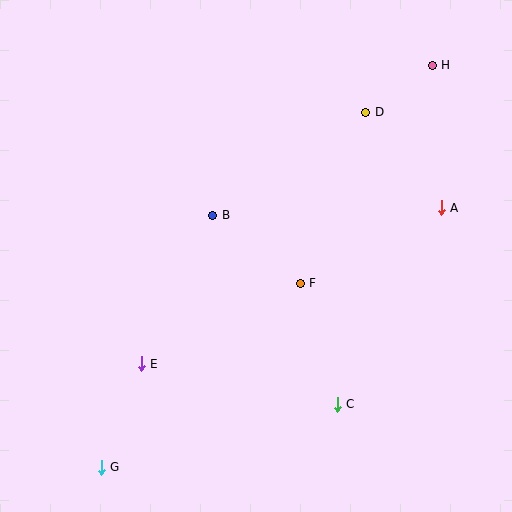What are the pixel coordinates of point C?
Point C is at (337, 404).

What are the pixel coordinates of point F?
Point F is at (300, 283).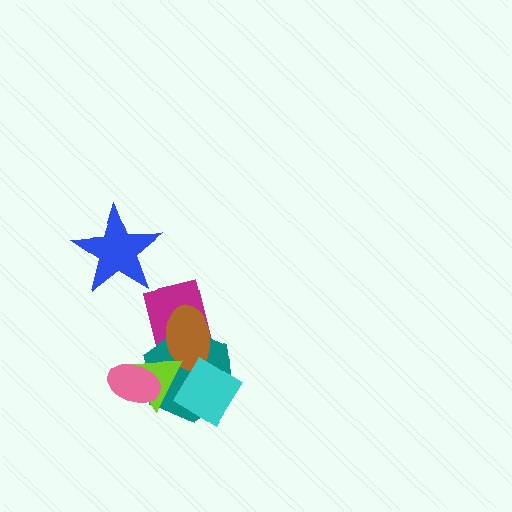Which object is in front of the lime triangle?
The pink ellipse is in front of the lime triangle.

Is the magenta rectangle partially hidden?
Yes, it is partially covered by another shape.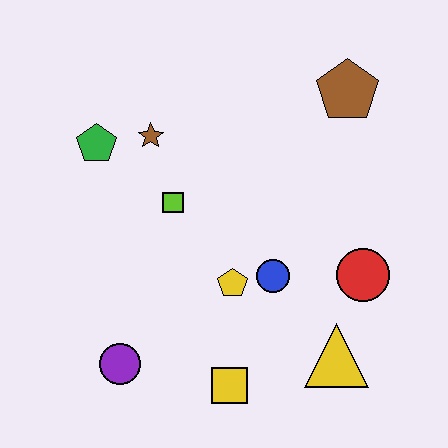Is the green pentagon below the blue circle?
No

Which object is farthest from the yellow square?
The brown pentagon is farthest from the yellow square.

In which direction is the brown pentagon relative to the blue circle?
The brown pentagon is above the blue circle.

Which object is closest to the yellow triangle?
The red circle is closest to the yellow triangle.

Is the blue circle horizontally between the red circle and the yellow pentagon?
Yes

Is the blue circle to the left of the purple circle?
No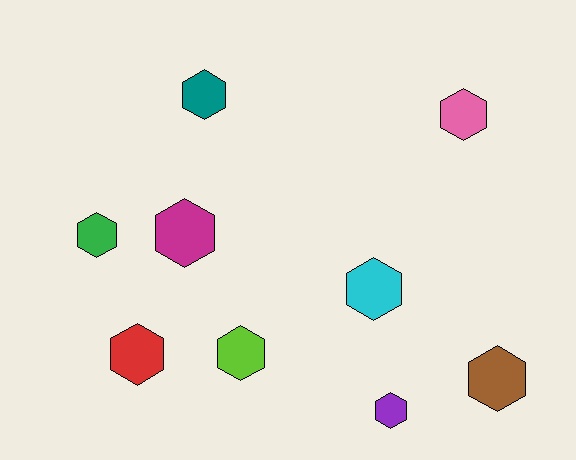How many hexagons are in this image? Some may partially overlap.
There are 9 hexagons.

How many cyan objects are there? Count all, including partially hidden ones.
There is 1 cyan object.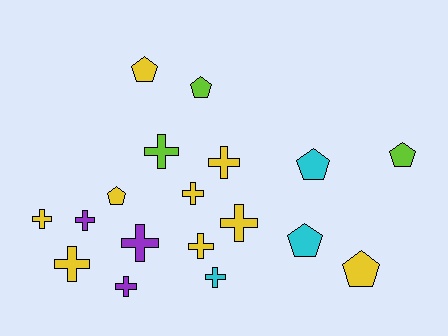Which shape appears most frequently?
Cross, with 11 objects.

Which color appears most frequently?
Yellow, with 9 objects.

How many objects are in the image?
There are 18 objects.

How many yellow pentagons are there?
There are 3 yellow pentagons.